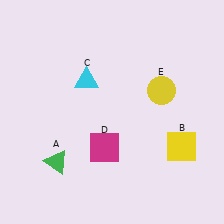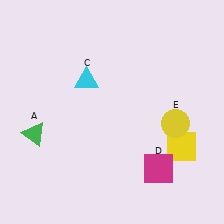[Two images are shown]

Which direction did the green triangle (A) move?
The green triangle (A) moved up.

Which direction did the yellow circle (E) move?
The yellow circle (E) moved down.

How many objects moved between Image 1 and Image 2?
3 objects moved between the two images.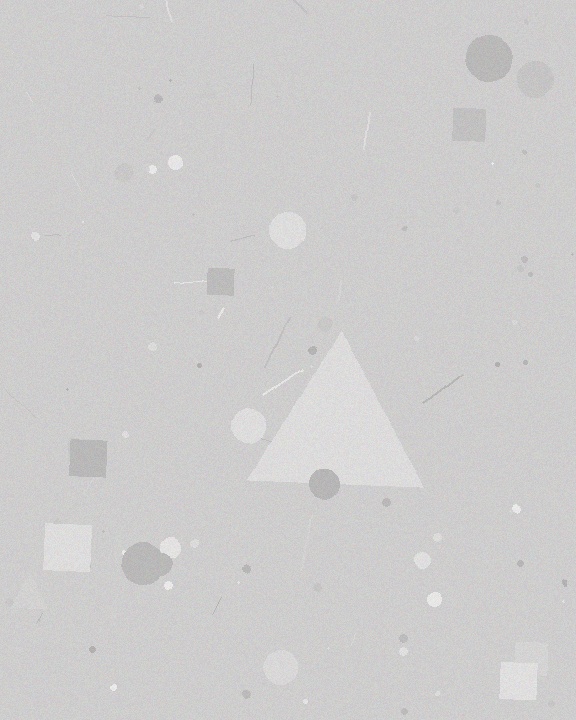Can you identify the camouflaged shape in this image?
The camouflaged shape is a triangle.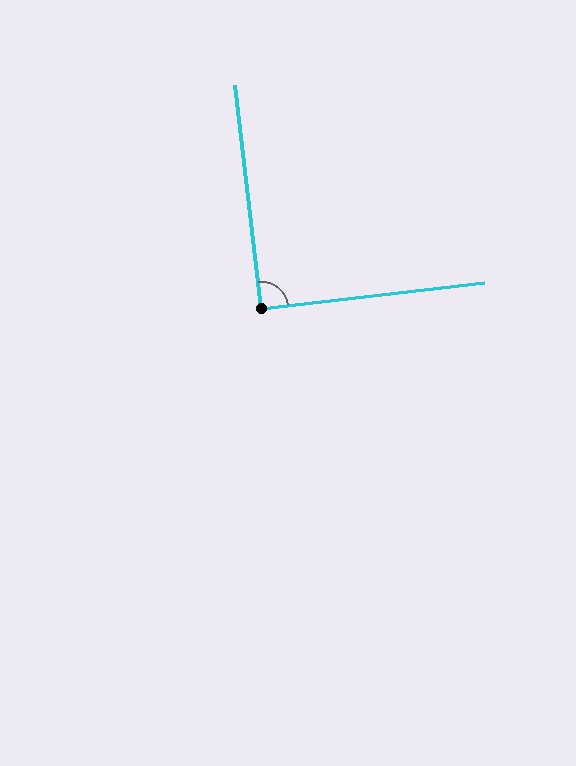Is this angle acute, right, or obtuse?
It is approximately a right angle.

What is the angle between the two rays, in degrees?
Approximately 90 degrees.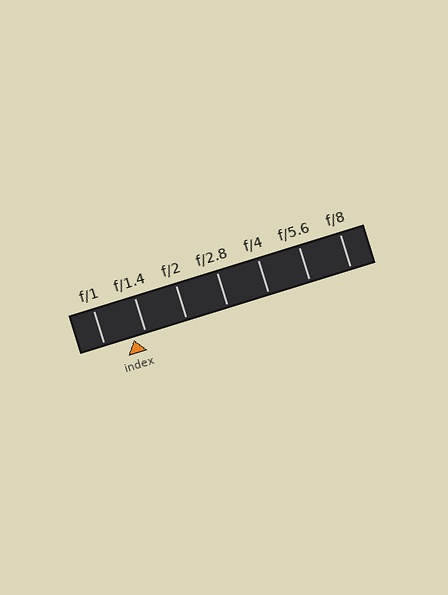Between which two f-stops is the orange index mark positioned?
The index mark is between f/1 and f/1.4.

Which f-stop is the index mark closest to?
The index mark is closest to f/1.4.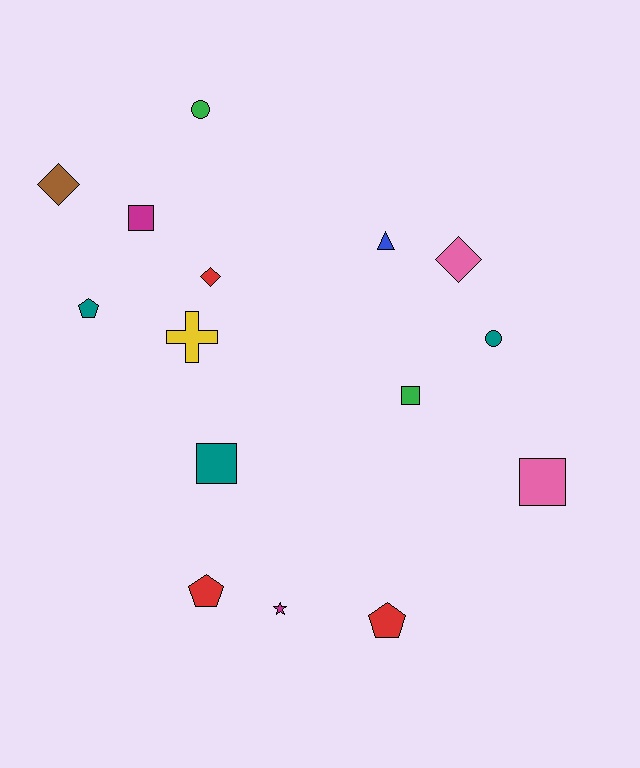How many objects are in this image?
There are 15 objects.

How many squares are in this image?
There are 4 squares.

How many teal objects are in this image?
There are 3 teal objects.